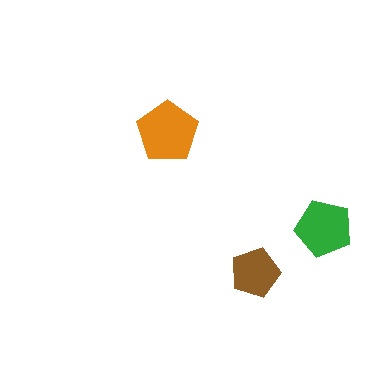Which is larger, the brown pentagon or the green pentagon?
The green one.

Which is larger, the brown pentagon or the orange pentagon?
The orange one.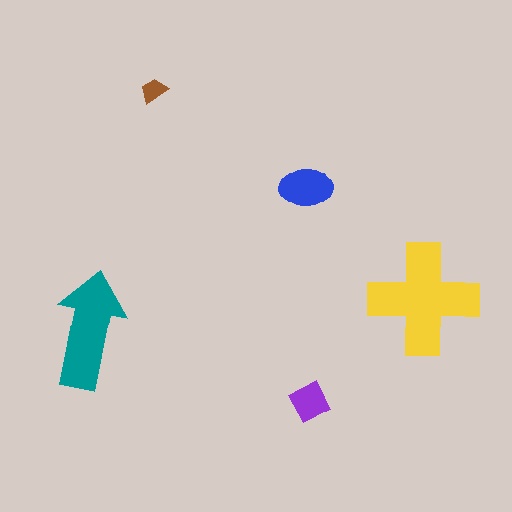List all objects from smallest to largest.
The brown trapezoid, the purple square, the blue ellipse, the teal arrow, the yellow cross.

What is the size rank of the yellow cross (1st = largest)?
1st.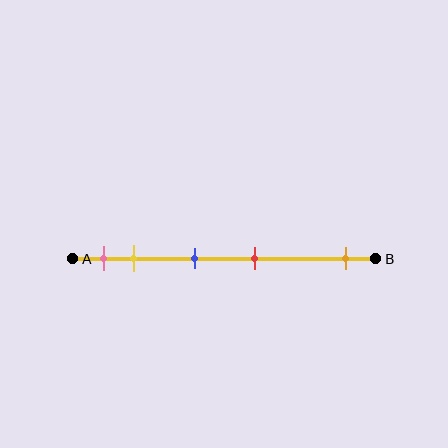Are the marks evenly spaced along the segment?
No, the marks are not evenly spaced.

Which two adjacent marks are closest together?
The pink and yellow marks are the closest adjacent pair.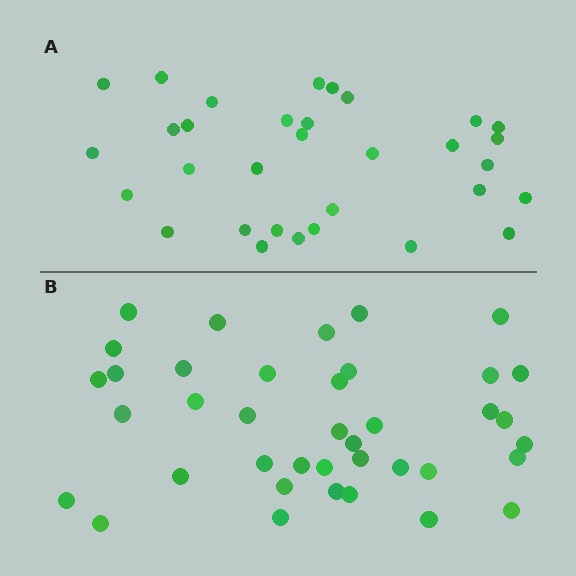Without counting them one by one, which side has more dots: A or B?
Region B (the bottom region) has more dots.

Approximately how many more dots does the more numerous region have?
Region B has roughly 8 or so more dots than region A.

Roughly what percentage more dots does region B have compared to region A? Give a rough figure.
About 20% more.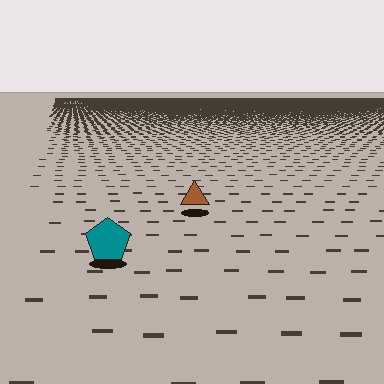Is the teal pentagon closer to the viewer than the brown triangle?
Yes. The teal pentagon is closer — you can tell from the texture gradient: the ground texture is coarser near it.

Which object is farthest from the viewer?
The brown triangle is farthest from the viewer. It appears smaller and the ground texture around it is denser.